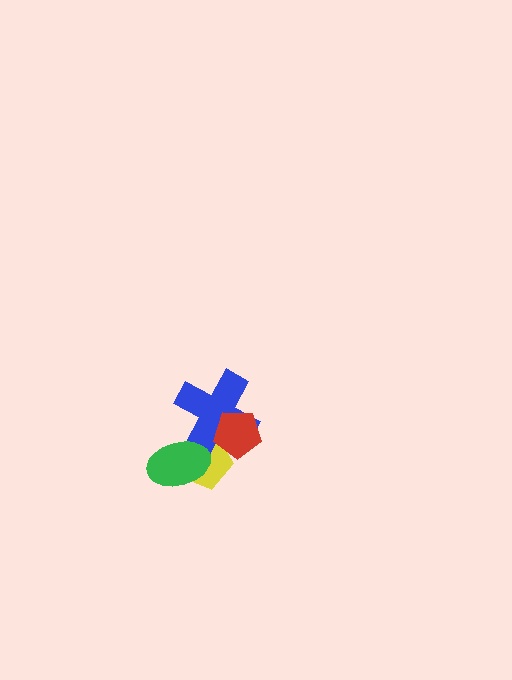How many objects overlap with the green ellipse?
2 objects overlap with the green ellipse.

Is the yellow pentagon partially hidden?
Yes, it is partially covered by another shape.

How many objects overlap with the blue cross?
3 objects overlap with the blue cross.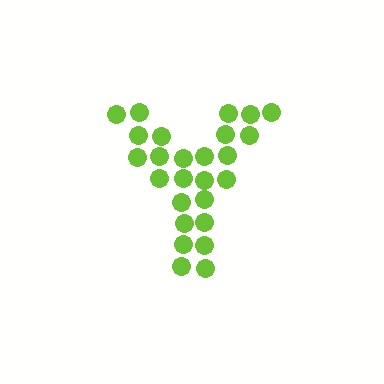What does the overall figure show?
The overall figure shows the letter Y.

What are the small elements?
The small elements are circles.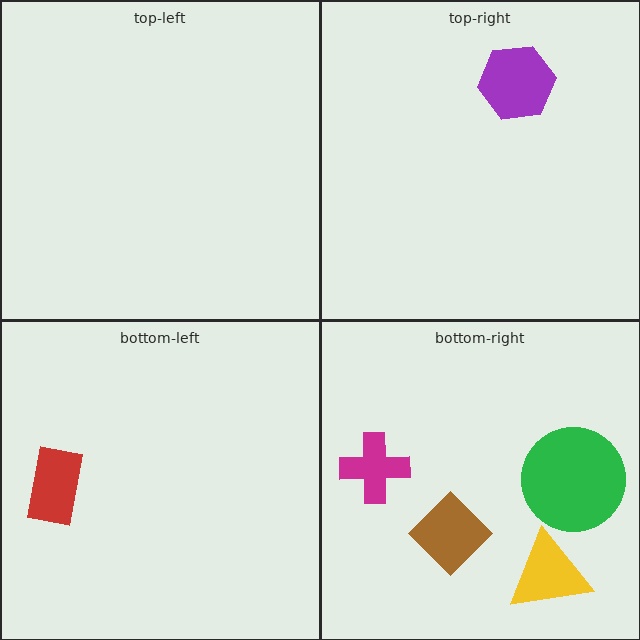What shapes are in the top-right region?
The purple hexagon.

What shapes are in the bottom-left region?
The red rectangle.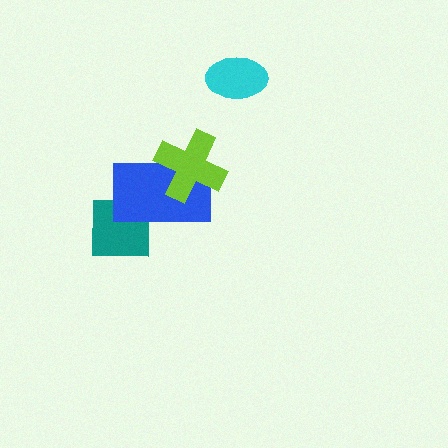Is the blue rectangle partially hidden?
Yes, it is partially covered by another shape.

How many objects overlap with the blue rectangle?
2 objects overlap with the blue rectangle.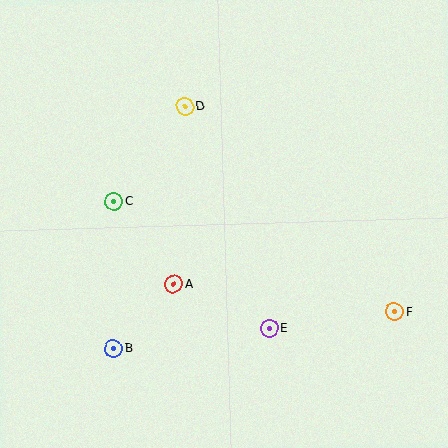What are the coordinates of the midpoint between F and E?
The midpoint between F and E is at (332, 320).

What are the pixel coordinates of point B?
Point B is at (113, 348).